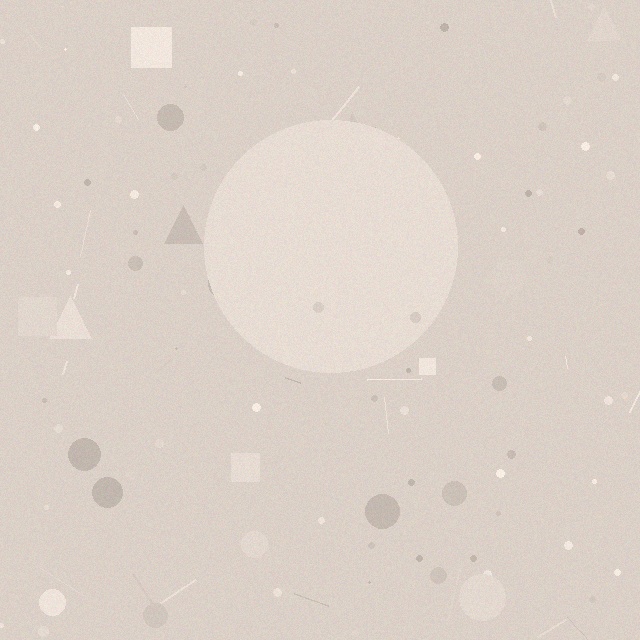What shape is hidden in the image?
A circle is hidden in the image.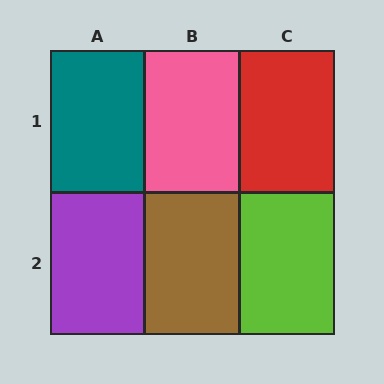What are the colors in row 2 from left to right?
Purple, brown, lime.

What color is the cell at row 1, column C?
Red.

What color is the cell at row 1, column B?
Pink.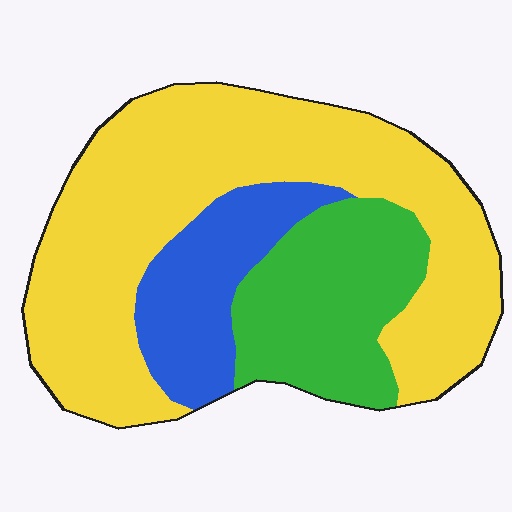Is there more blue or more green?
Green.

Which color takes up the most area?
Yellow, at roughly 60%.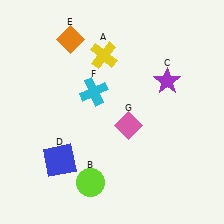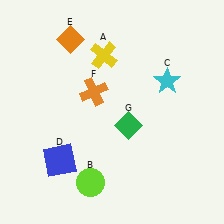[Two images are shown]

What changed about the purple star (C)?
In Image 1, C is purple. In Image 2, it changed to cyan.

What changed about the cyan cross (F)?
In Image 1, F is cyan. In Image 2, it changed to orange.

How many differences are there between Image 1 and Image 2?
There are 3 differences between the two images.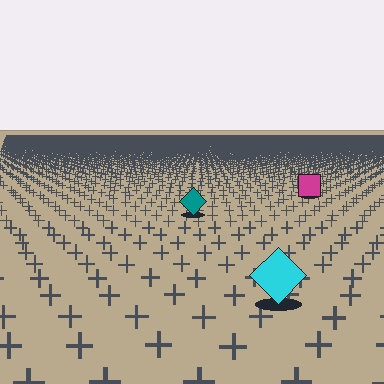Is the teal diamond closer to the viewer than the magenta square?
Yes. The teal diamond is closer — you can tell from the texture gradient: the ground texture is coarser near it.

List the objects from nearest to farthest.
From nearest to farthest: the cyan diamond, the teal diamond, the magenta square.